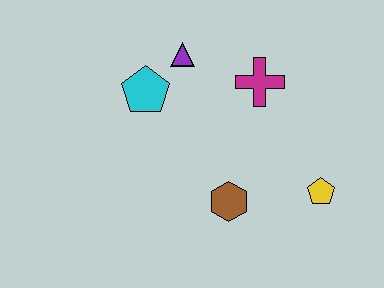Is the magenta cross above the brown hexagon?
Yes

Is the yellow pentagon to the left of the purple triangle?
No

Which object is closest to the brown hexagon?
The yellow pentagon is closest to the brown hexagon.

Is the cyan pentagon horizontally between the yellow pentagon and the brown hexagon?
No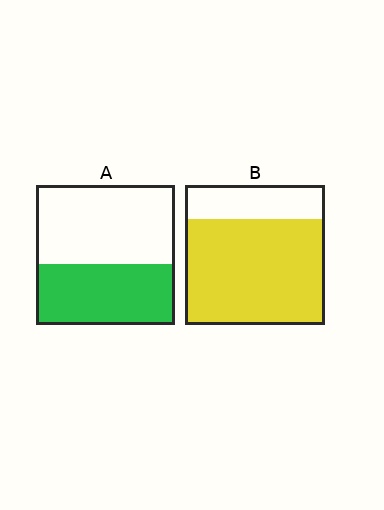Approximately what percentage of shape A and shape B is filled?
A is approximately 45% and B is approximately 75%.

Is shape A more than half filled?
No.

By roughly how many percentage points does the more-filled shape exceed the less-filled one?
By roughly 30 percentage points (B over A).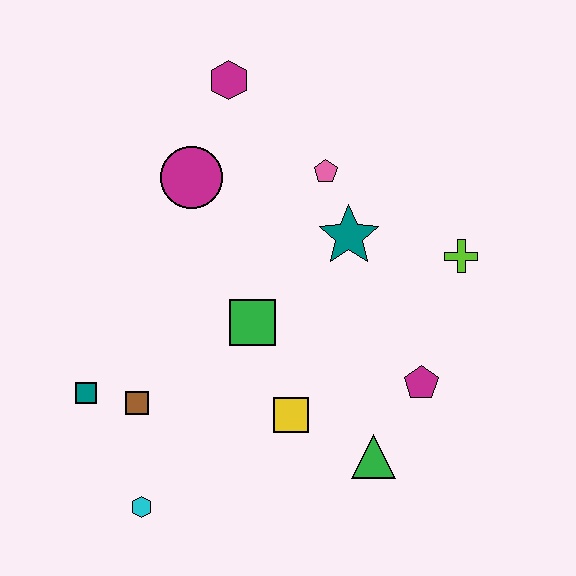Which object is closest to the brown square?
The teal square is closest to the brown square.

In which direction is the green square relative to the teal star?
The green square is to the left of the teal star.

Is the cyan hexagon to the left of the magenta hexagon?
Yes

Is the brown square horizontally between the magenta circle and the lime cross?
No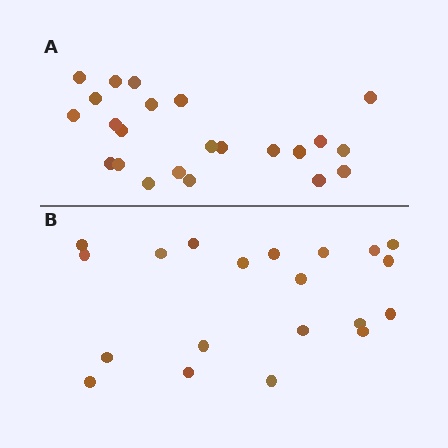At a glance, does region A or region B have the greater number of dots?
Region A (the top region) has more dots.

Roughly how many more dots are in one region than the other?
Region A has just a few more — roughly 2 or 3 more dots than region B.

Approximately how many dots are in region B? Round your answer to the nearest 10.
About 20 dots.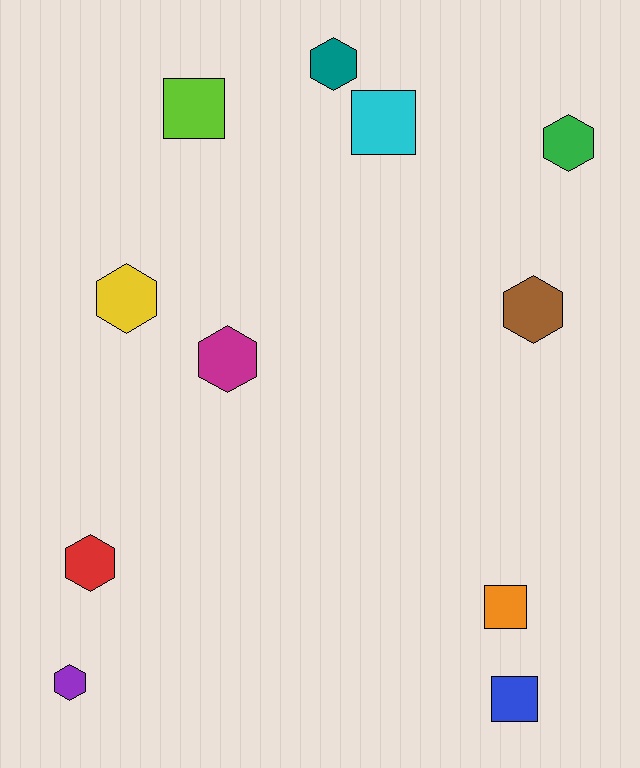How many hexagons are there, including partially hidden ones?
There are 7 hexagons.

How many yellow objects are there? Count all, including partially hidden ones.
There is 1 yellow object.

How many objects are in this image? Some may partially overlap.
There are 11 objects.